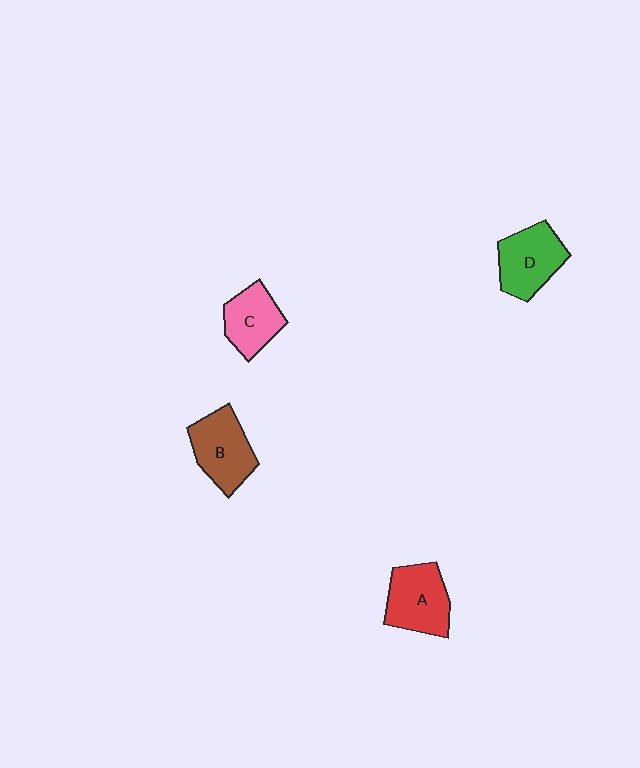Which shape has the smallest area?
Shape C (pink).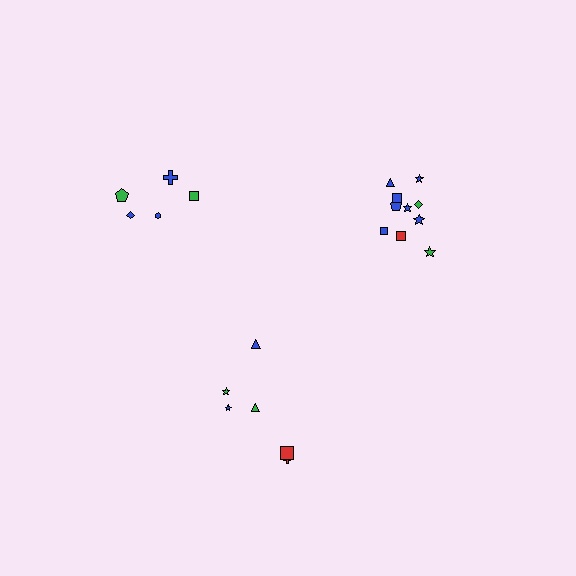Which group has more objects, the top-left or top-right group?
The top-right group.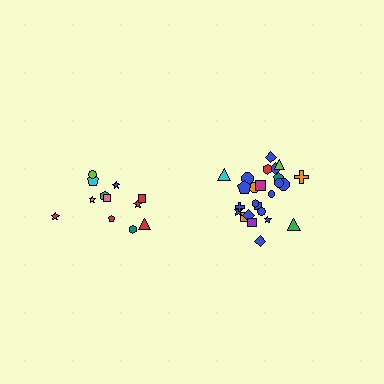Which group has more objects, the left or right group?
The right group.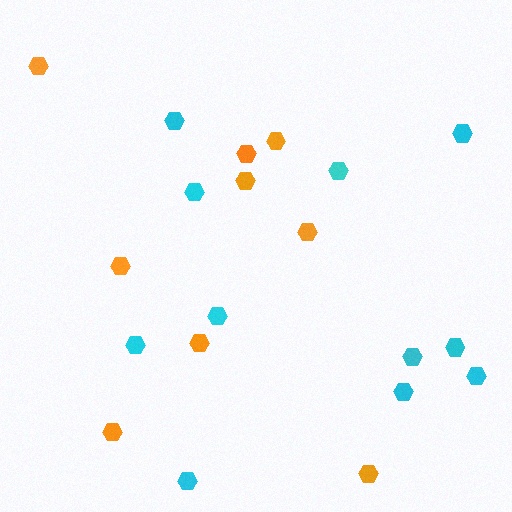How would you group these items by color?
There are 2 groups: one group of orange hexagons (9) and one group of cyan hexagons (11).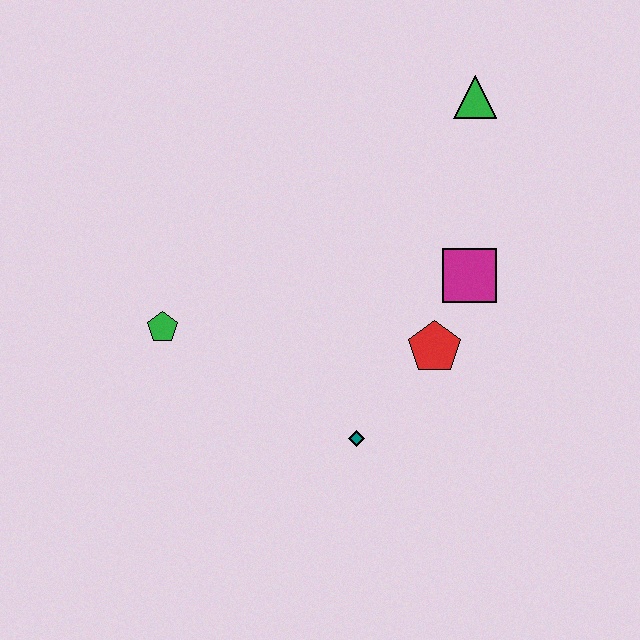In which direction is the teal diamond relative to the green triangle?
The teal diamond is below the green triangle.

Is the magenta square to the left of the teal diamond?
No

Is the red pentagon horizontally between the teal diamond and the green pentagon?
No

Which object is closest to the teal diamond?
The red pentagon is closest to the teal diamond.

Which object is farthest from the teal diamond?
The green triangle is farthest from the teal diamond.